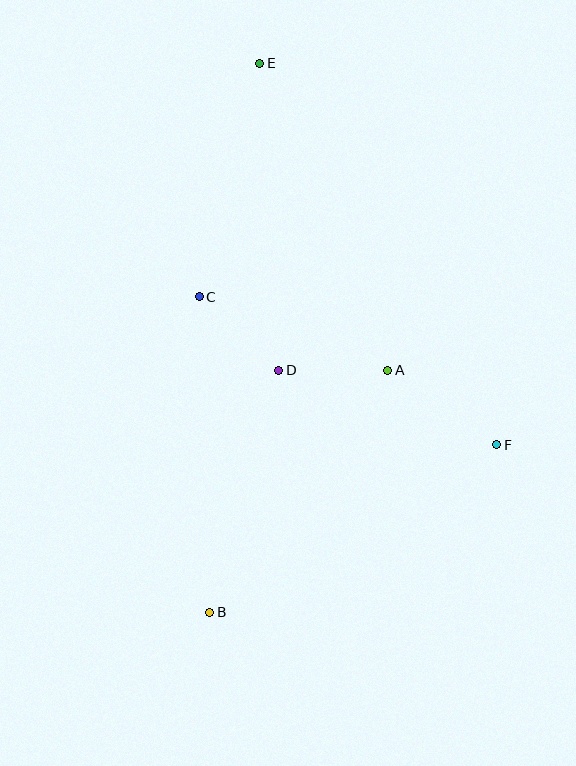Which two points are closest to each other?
Points C and D are closest to each other.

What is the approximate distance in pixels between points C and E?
The distance between C and E is approximately 241 pixels.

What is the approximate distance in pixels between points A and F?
The distance between A and F is approximately 132 pixels.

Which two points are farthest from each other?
Points B and E are farthest from each other.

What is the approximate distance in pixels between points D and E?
The distance between D and E is approximately 308 pixels.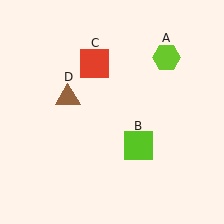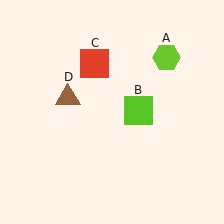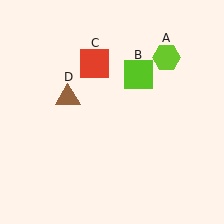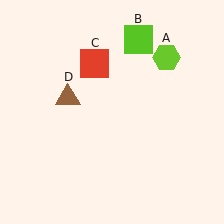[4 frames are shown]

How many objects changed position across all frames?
1 object changed position: lime square (object B).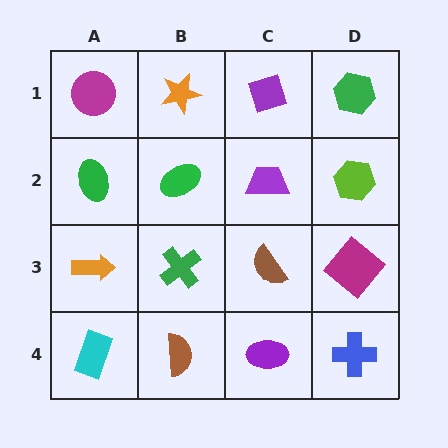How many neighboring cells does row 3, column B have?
4.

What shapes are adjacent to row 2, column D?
A green hexagon (row 1, column D), a magenta diamond (row 3, column D), a purple trapezoid (row 2, column C).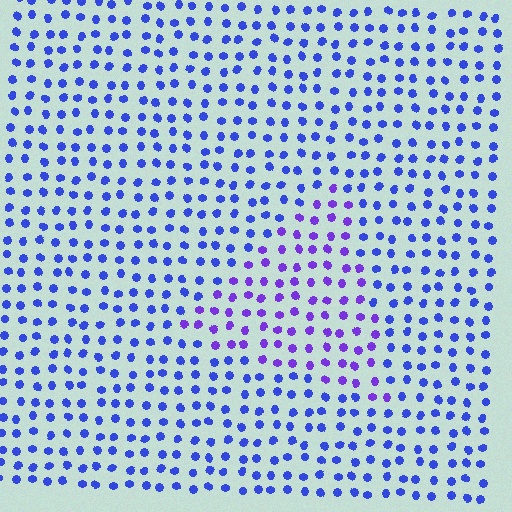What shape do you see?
I see a triangle.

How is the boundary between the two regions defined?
The boundary is defined purely by a slight shift in hue (about 32 degrees). Spacing, size, and orientation are identical on both sides.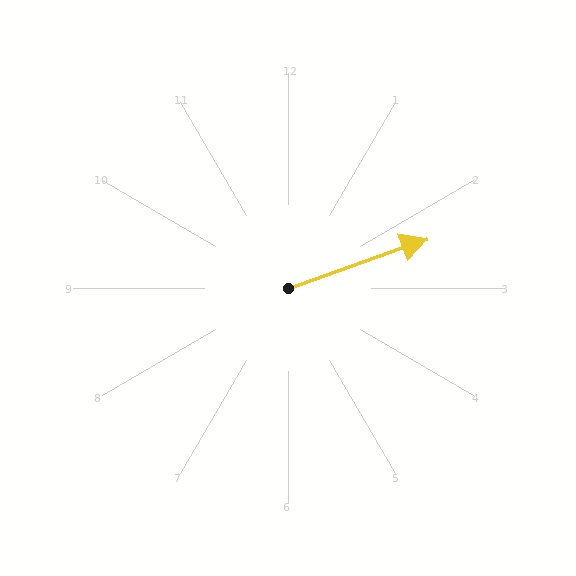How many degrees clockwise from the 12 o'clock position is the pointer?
Approximately 70 degrees.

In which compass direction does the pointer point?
East.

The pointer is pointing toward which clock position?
Roughly 2 o'clock.